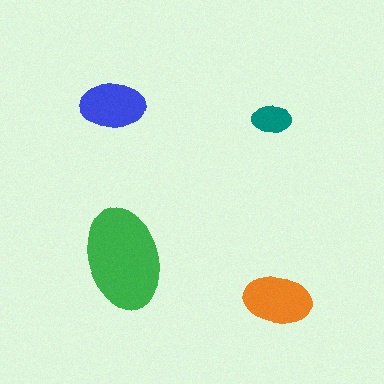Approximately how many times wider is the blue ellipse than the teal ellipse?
About 1.5 times wider.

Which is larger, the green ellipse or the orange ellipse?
The green one.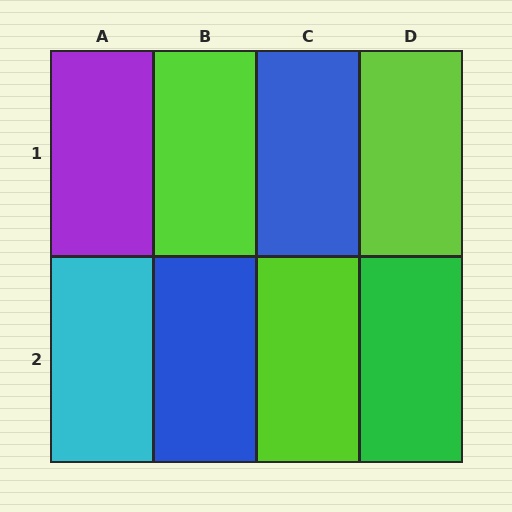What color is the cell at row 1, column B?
Lime.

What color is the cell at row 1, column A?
Purple.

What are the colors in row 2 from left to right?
Cyan, blue, lime, green.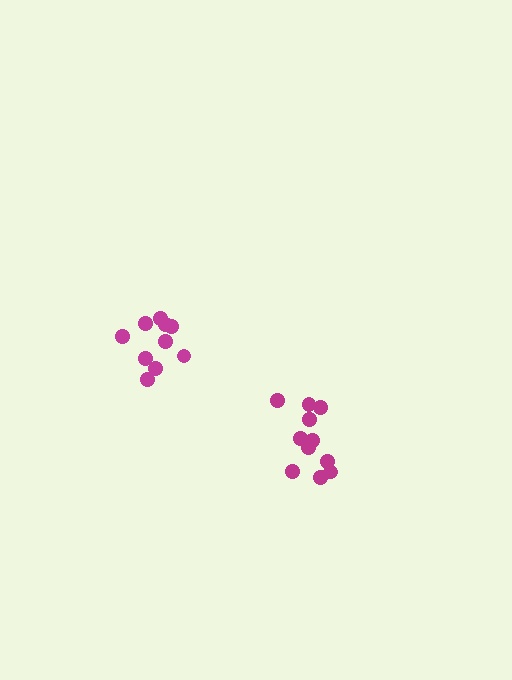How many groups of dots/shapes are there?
There are 2 groups.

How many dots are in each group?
Group 1: 11 dots, Group 2: 10 dots (21 total).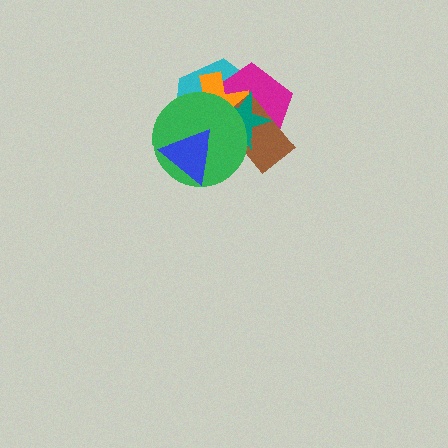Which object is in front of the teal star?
The green circle is in front of the teal star.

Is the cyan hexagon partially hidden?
Yes, it is partially covered by another shape.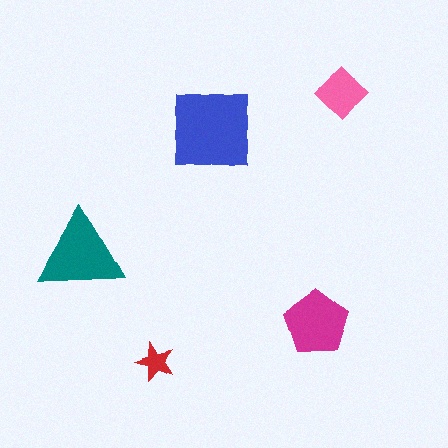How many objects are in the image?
There are 5 objects in the image.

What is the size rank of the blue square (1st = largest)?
1st.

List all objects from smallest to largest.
The red star, the pink diamond, the magenta pentagon, the teal triangle, the blue square.